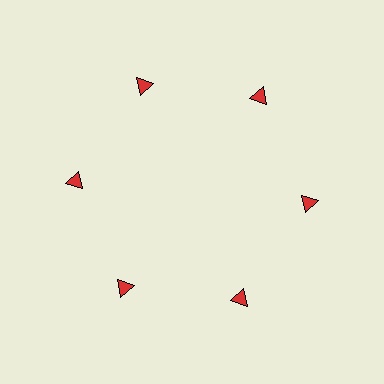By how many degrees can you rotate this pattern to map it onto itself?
The pattern maps onto itself every 60 degrees of rotation.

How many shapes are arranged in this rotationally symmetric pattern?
There are 6 shapes, arranged in 6 groups of 1.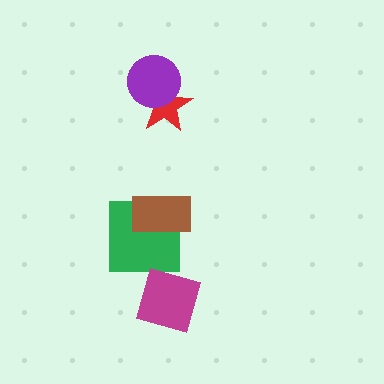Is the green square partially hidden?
Yes, it is partially covered by another shape.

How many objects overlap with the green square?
1 object overlaps with the green square.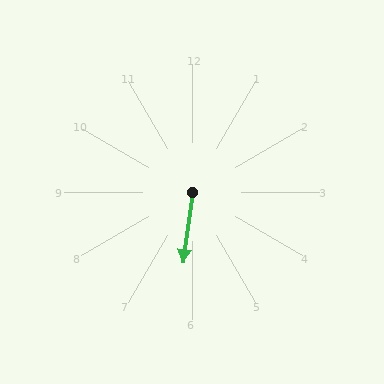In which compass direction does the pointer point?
South.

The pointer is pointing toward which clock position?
Roughly 6 o'clock.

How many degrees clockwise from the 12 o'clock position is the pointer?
Approximately 187 degrees.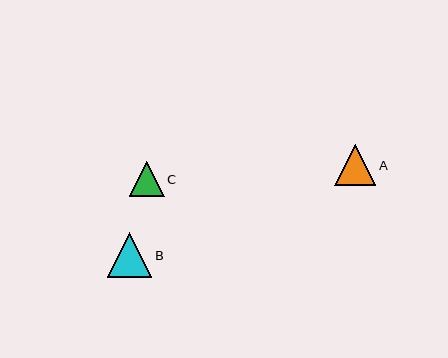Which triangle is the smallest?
Triangle C is the smallest with a size of approximately 35 pixels.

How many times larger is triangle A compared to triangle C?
Triangle A is approximately 1.2 times the size of triangle C.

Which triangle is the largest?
Triangle B is the largest with a size of approximately 44 pixels.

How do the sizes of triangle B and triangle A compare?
Triangle B and triangle A are approximately the same size.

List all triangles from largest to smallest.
From largest to smallest: B, A, C.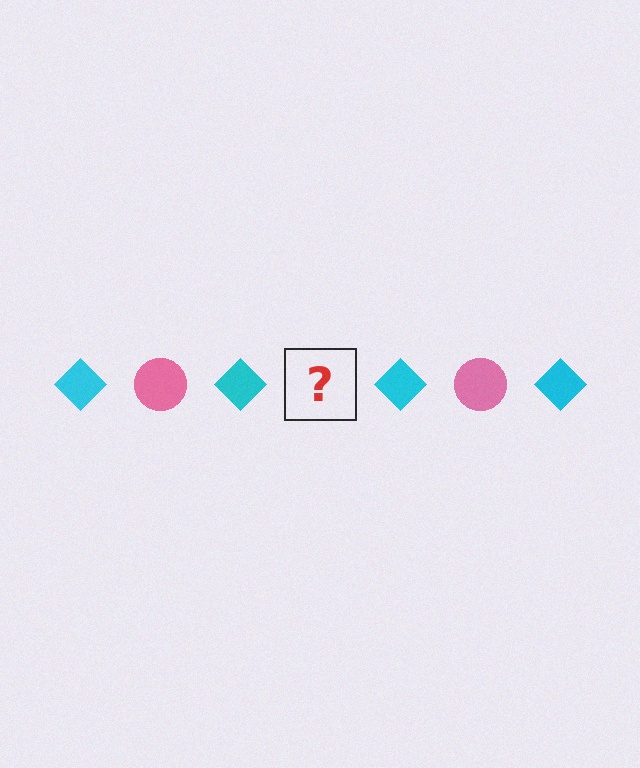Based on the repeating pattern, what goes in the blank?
The blank should be a pink circle.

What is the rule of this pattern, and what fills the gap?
The rule is that the pattern alternates between cyan diamond and pink circle. The gap should be filled with a pink circle.